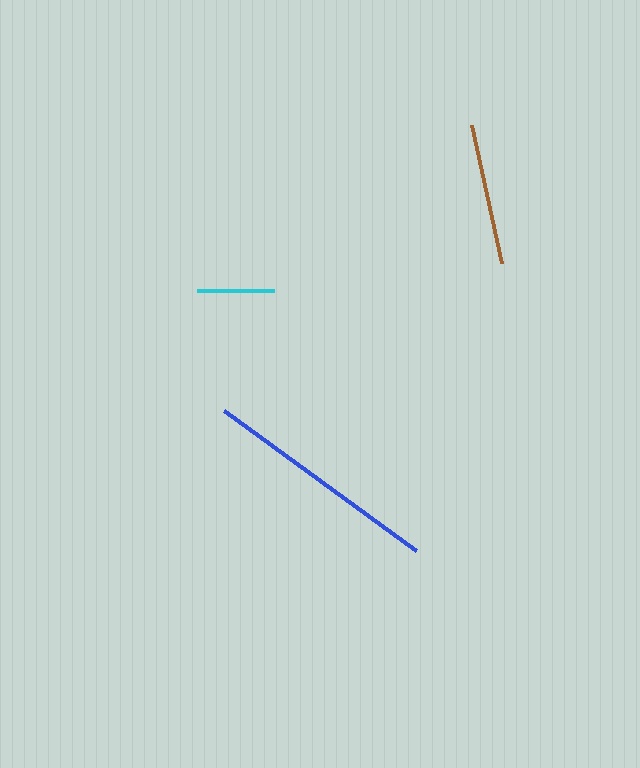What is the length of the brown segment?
The brown segment is approximately 141 pixels long.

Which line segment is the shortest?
The cyan line is the shortest at approximately 77 pixels.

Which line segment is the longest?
The blue line is the longest at approximately 237 pixels.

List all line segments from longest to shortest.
From longest to shortest: blue, brown, cyan.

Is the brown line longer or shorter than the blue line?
The blue line is longer than the brown line.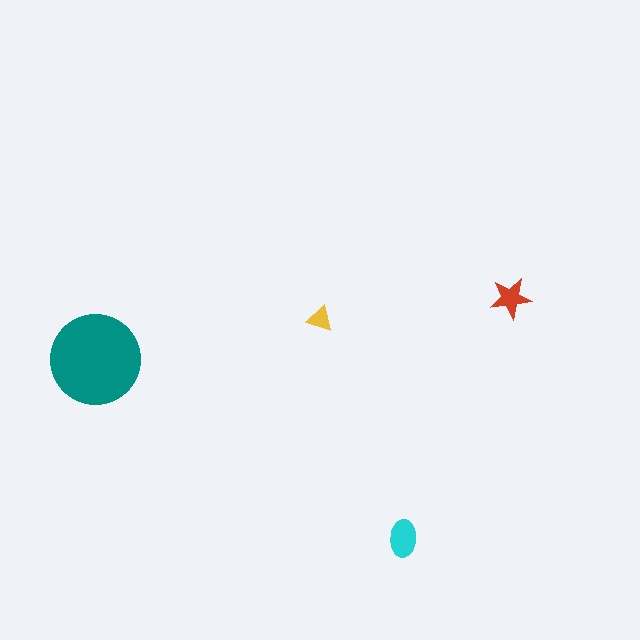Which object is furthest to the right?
The red star is rightmost.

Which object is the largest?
The teal circle.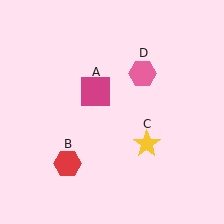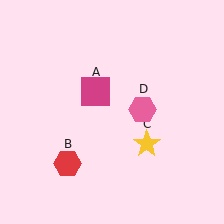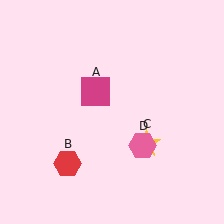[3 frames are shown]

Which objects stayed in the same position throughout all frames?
Magenta square (object A) and red hexagon (object B) and yellow star (object C) remained stationary.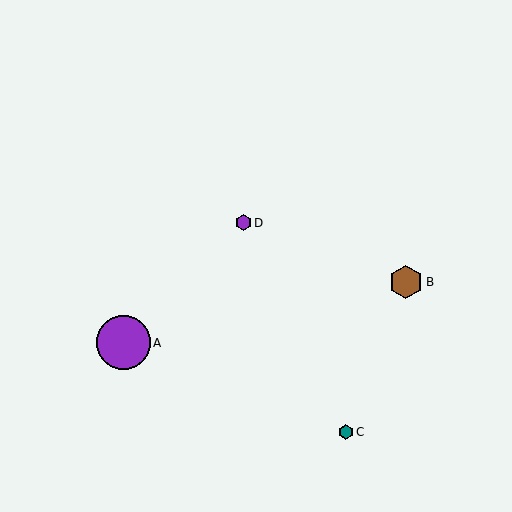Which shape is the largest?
The purple circle (labeled A) is the largest.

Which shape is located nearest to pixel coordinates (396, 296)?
The brown hexagon (labeled B) at (406, 282) is nearest to that location.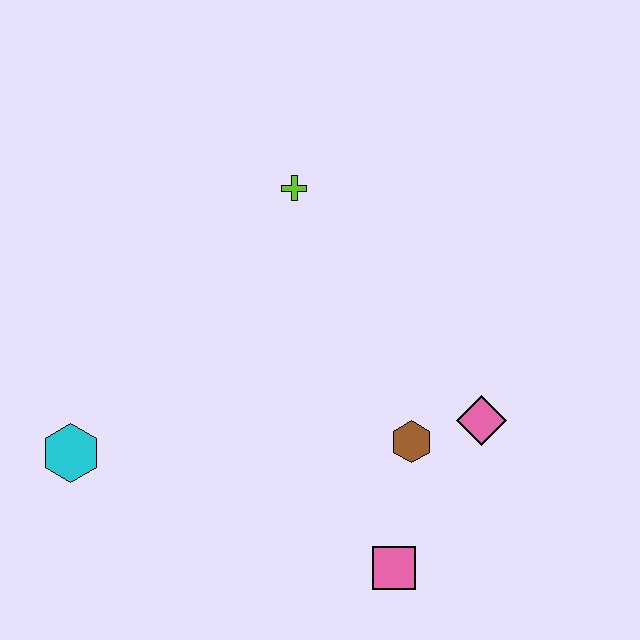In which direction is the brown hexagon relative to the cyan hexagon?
The brown hexagon is to the right of the cyan hexagon.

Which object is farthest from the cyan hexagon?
The pink diamond is farthest from the cyan hexagon.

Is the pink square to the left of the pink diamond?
Yes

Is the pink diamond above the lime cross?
No